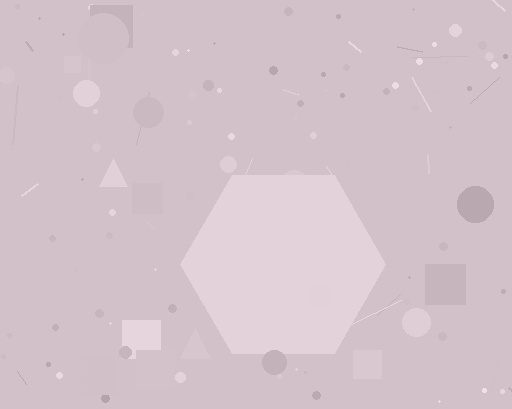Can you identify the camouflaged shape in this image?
The camouflaged shape is a hexagon.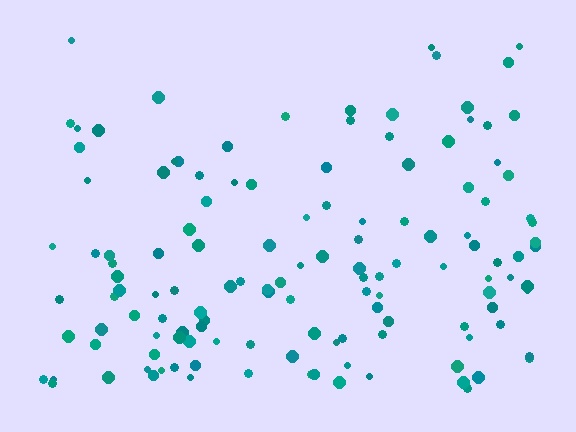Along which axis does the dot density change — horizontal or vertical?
Vertical.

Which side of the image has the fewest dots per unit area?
The top.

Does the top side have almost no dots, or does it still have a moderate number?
Still a moderate number, just noticeably fewer than the bottom.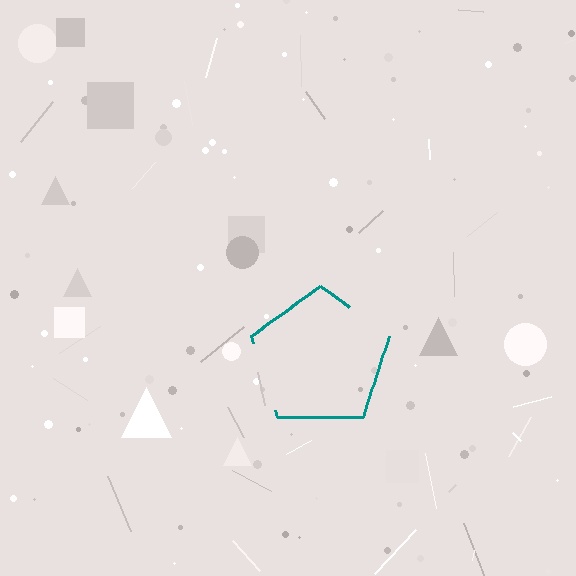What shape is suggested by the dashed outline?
The dashed outline suggests a pentagon.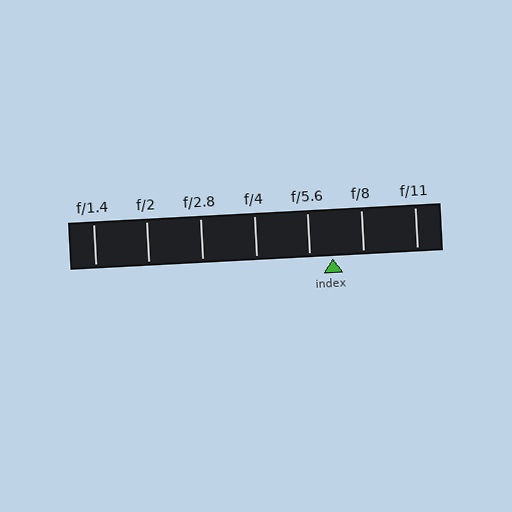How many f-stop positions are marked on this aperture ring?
There are 7 f-stop positions marked.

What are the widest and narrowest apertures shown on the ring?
The widest aperture shown is f/1.4 and the narrowest is f/11.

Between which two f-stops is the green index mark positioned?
The index mark is between f/5.6 and f/8.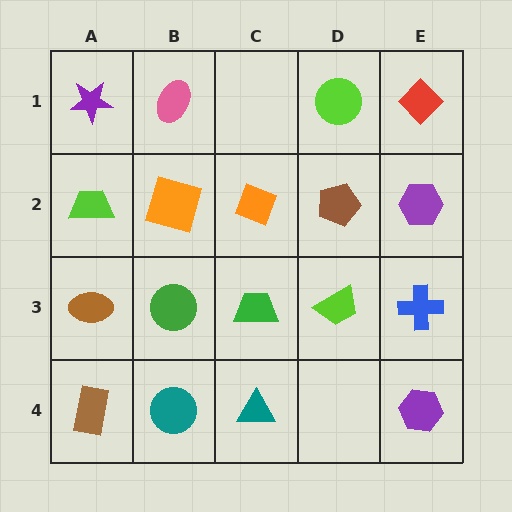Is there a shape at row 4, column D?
No, that cell is empty.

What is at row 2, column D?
A brown pentagon.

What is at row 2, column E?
A purple hexagon.